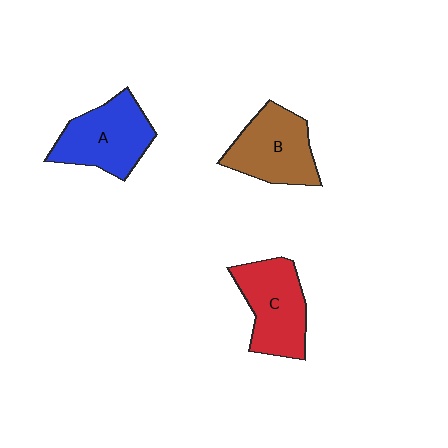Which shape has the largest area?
Shape A (blue).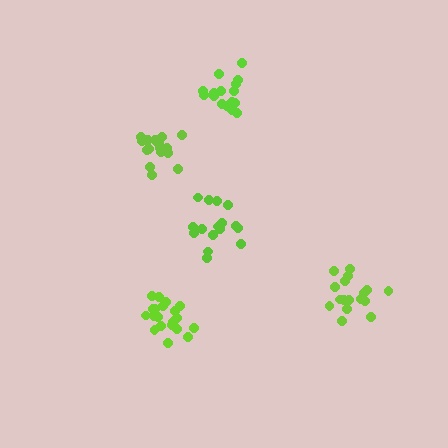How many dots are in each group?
Group 1: 17 dots, Group 2: 17 dots, Group 3: 20 dots, Group 4: 17 dots, Group 5: 16 dots (87 total).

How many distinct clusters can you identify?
There are 5 distinct clusters.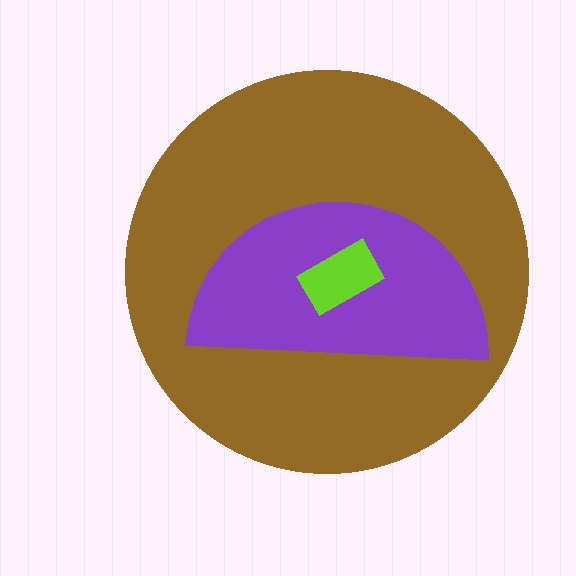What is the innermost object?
The lime rectangle.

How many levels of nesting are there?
3.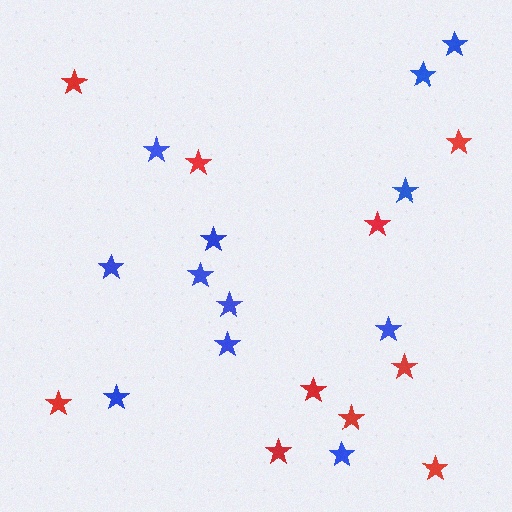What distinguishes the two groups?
There are 2 groups: one group of red stars (10) and one group of blue stars (12).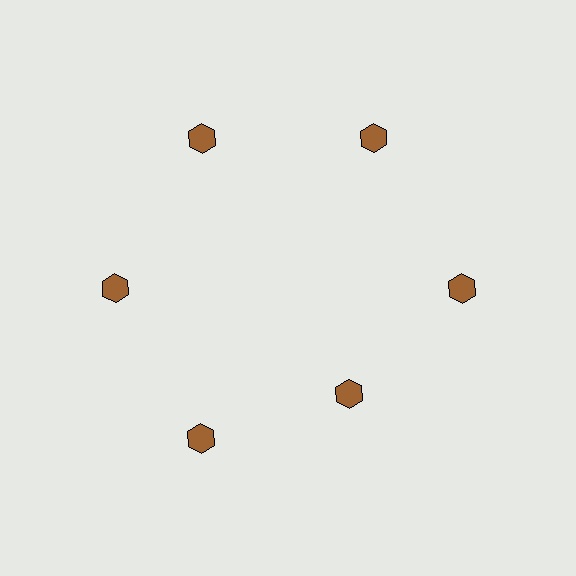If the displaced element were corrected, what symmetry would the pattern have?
It would have 6-fold rotational symmetry — the pattern would map onto itself every 60 degrees.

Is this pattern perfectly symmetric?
No. The 6 brown hexagons are arranged in a ring, but one element near the 5 o'clock position is pulled inward toward the center, breaking the 6-fold rotational symmetry.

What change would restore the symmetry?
The symmetry would be restored by moving it outward, back onto the ring so that all 6 hexagons sit at equal angles and equal distance from the center.